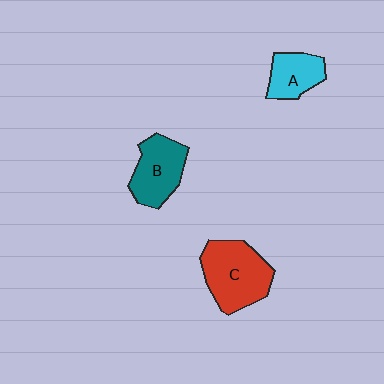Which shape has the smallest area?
Shape A (cyan).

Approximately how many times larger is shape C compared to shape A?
Approximately 1.8 times.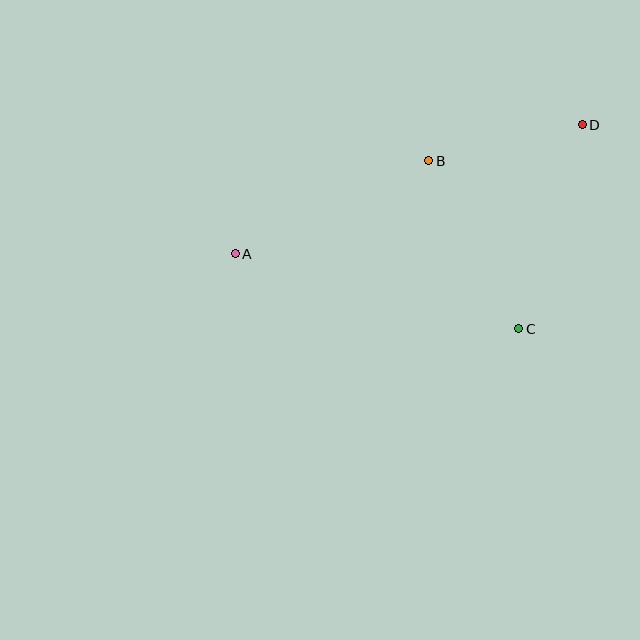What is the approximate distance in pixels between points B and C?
The distance between B and C is approximately 190 pixels.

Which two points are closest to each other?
Points B and D are closest to each other.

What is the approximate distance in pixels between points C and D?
The distance between C and D is approximately 214 pixels.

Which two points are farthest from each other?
Points A and D are farthest from each other.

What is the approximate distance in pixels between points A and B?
The distance between A and B is approximately 215 pixels.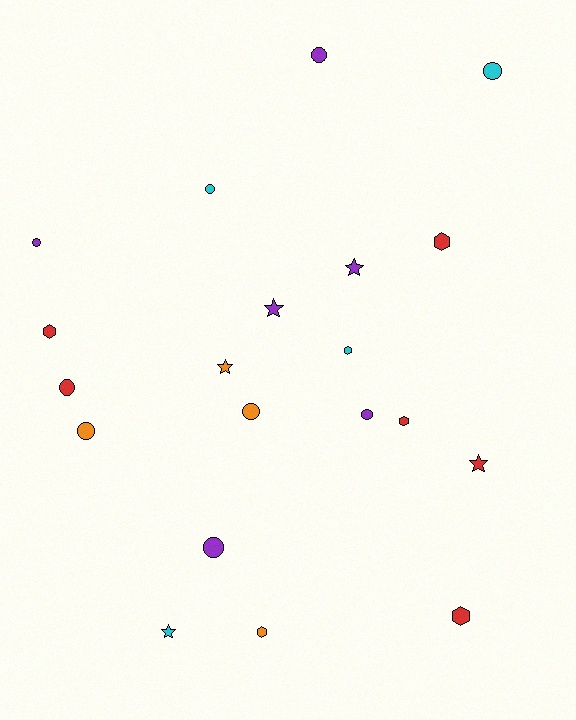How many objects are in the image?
There are 20 objects.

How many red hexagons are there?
There are 4 red hexagons.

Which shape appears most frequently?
Circle, with 9 objects.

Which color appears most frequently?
Red, with 6 objects.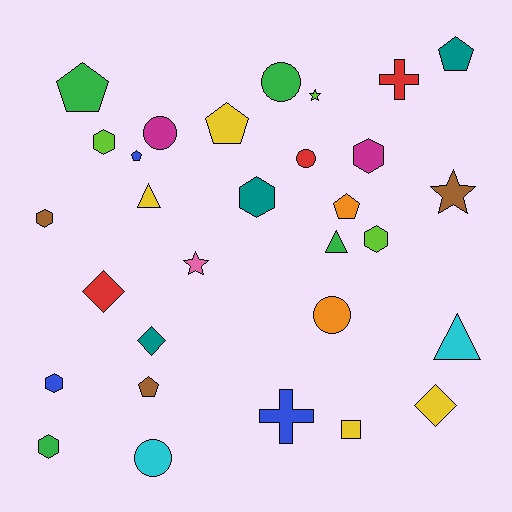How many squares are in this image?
There is 1 square.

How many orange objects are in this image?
There are 2 orange objects.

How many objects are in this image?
There are 30 objects.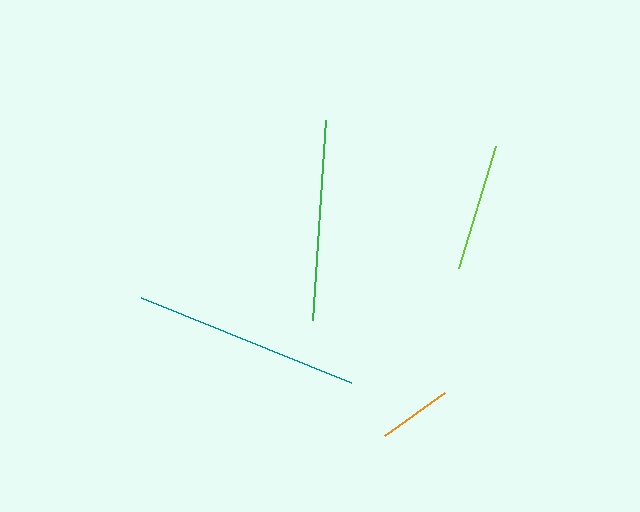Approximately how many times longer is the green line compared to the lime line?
The green line is approximately 1.6 times the length of the lime line.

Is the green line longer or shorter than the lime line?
The green line is longer than the lime line.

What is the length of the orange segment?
The orange segment is approximately 74 pixels long.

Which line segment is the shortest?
The orange line is the shortest at approximately 74 pixels.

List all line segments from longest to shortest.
From longest to shortest: teal, green, lime, orange.